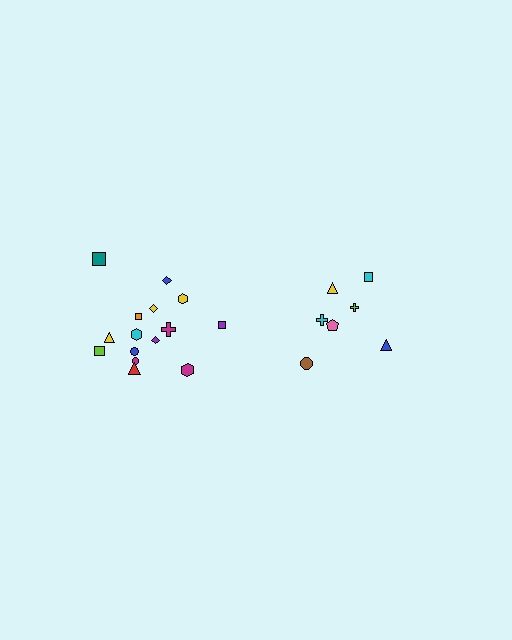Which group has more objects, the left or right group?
The left group.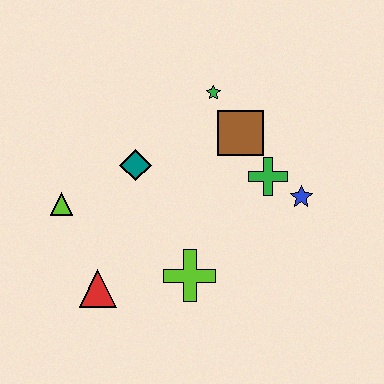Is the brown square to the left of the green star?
No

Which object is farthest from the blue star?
The lime triangle is farthest from the blue star.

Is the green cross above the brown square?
No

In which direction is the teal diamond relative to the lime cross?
The teal diamond is above the lime cross.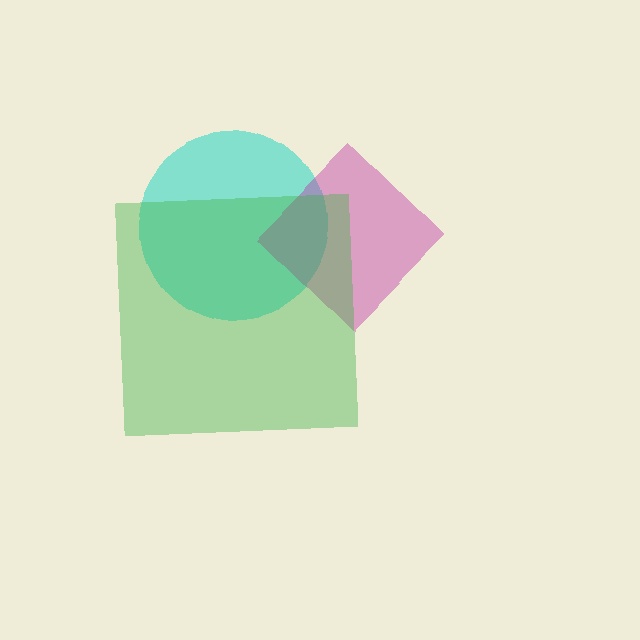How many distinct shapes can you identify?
There are 3 distinct shapes: a cyan circle, a magenta diamond, a green square.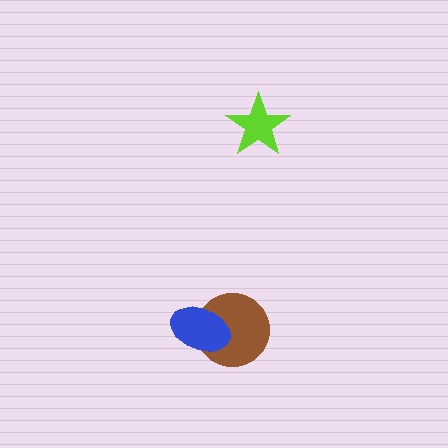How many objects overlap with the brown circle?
1 object overlaps with the brown circle.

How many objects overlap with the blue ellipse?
1 object overlaps with the blue ellipse.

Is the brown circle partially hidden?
Yes, it is partially covered by another shape.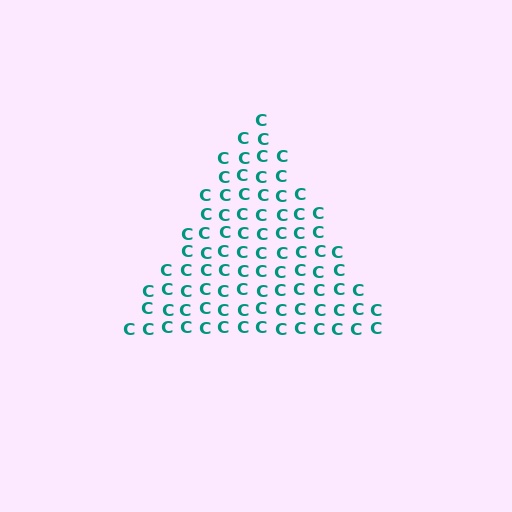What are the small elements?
The small elements are letter C's.